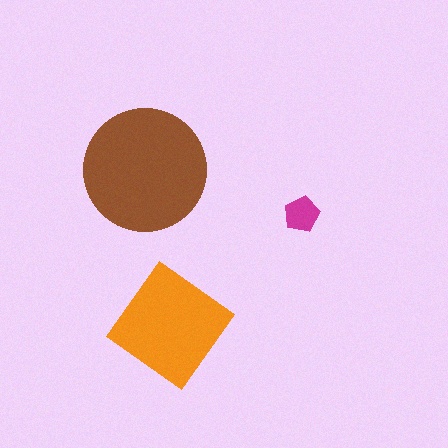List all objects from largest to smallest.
The brown circle, the orange diamond, the magenta pentagon.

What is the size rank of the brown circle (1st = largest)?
1st.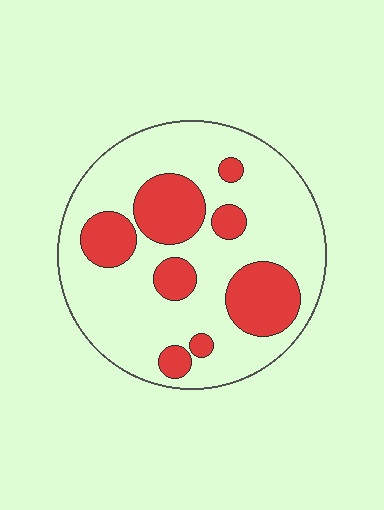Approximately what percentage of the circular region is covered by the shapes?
Approximately 25%.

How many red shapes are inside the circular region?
8.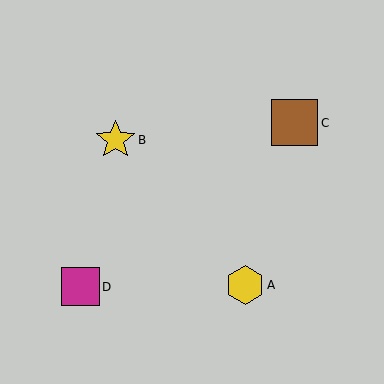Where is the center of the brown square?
The center of the brown square is at (295, 123).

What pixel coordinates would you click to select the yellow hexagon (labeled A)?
Click at (245, 285) to select the yellow hexagon A.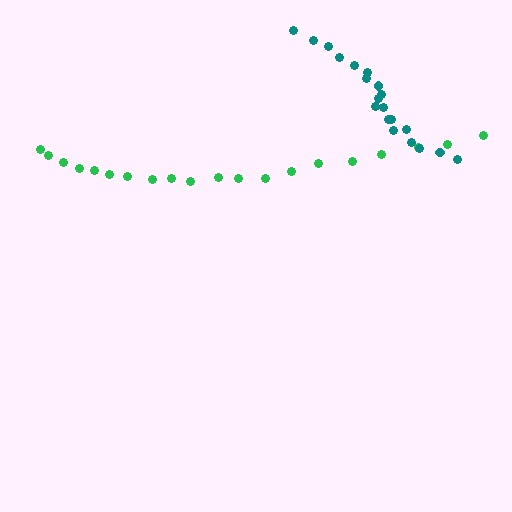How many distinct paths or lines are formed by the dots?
There are 2 distinct paths.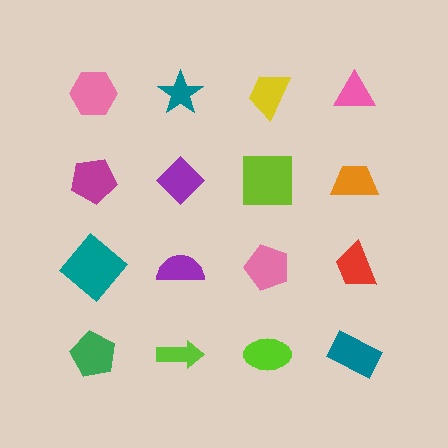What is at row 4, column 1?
A green pentagon.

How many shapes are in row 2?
4 shapes.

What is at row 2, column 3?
A lime square.